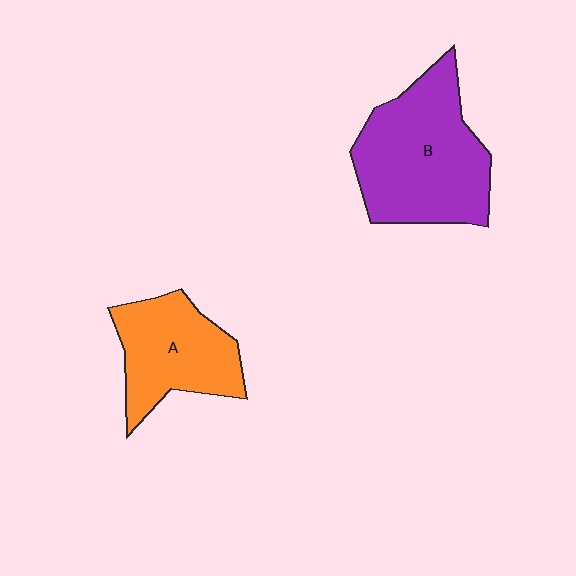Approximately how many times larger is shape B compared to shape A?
Approximately 1.5 times.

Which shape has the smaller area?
Shape A (orange).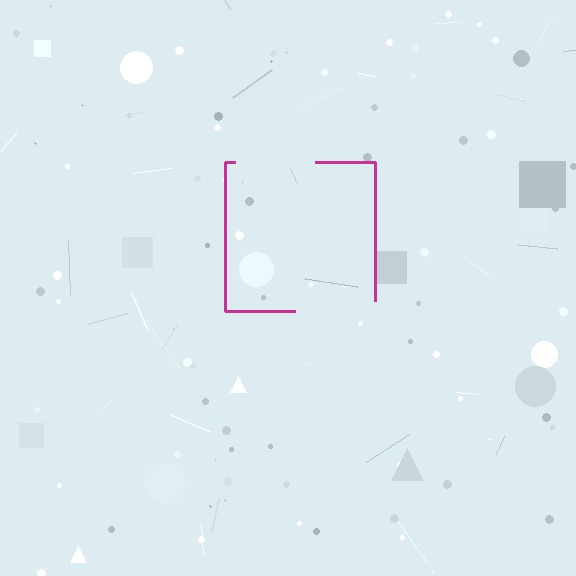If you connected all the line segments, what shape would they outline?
They would outline a square.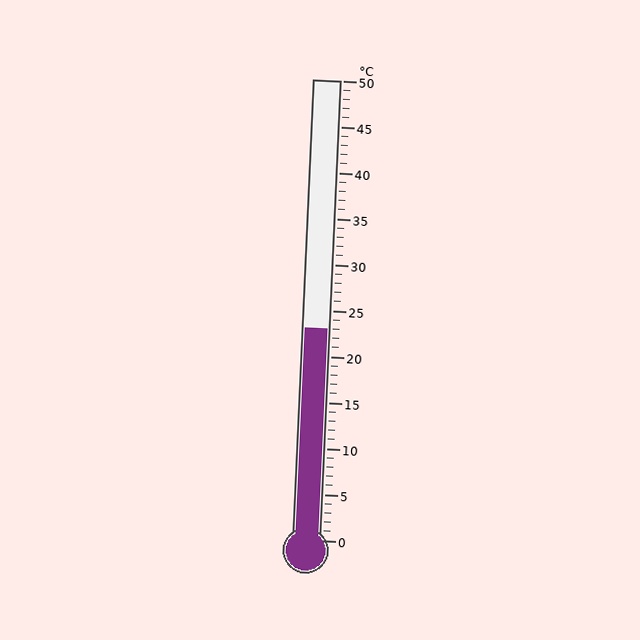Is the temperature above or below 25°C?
The temperature is below 25°C.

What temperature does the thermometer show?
The thermometer shows approximately 23°C.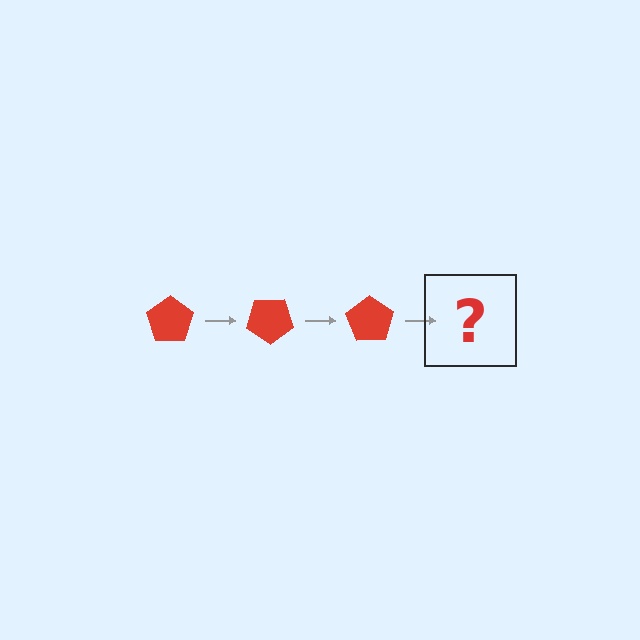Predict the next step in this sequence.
The next step is a red pentagon rotated 105 degrees.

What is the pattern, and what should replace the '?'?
The pattern is that the pentagon rotates 35 degrees each step. The '?' should be a red pentagon rotated 105 degrees.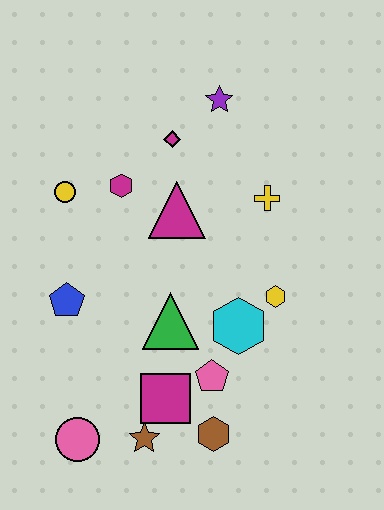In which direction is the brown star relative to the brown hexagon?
The brown star is to the left of the brown hexagon.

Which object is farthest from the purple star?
The pink circle is farthest from the purple star.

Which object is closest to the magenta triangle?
The magenta hexagon is closest to the magenta triangle.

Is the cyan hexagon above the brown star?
Yes